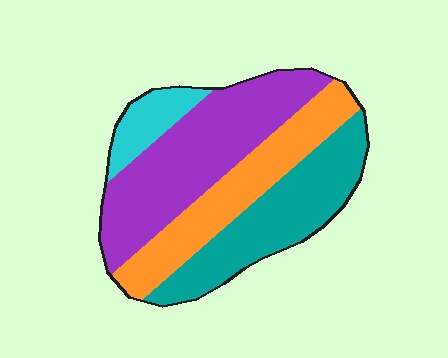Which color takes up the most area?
Purple, at roughly 35%.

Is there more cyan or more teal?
Teal.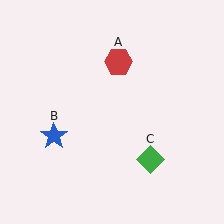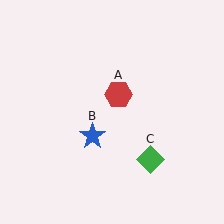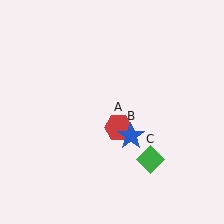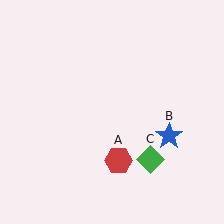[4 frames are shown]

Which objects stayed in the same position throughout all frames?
Green diamond (object C) remained stationary.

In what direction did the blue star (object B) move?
The blue star (object B) moved right.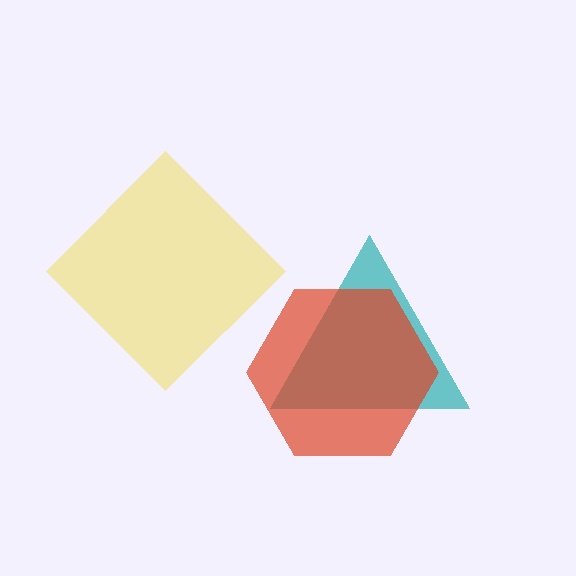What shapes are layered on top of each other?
The layered shapes are: a yellow diamond, a teal triangle, a red hexagon.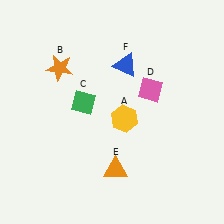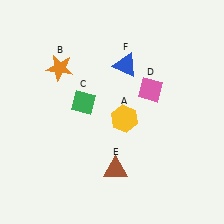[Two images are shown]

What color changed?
The triangle (E) changed from orange in Image 1 to brown in Image 2.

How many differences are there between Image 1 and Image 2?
There is 1 difference between the two images.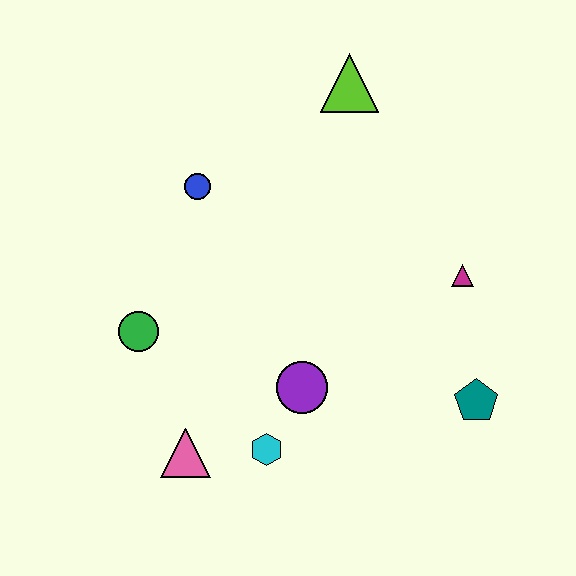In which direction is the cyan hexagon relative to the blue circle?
The cyan hexagon is below the blue circle.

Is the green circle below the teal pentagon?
No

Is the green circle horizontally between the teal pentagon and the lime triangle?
No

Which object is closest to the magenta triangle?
The teal pentagon is closest to the magenta triangle.